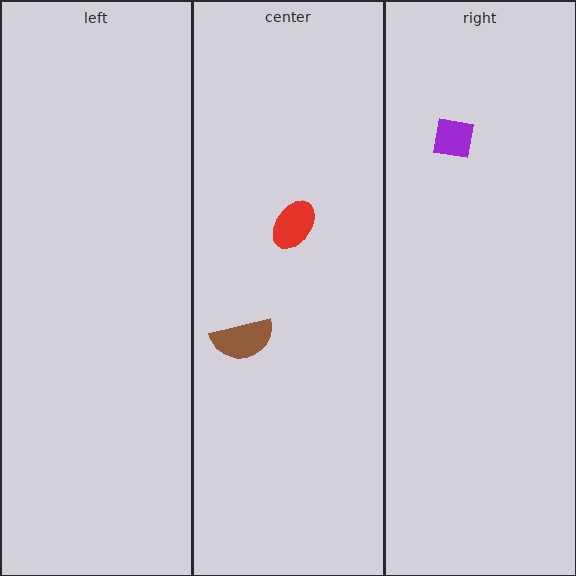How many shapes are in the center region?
2.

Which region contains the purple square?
The right region.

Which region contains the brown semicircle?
The center region.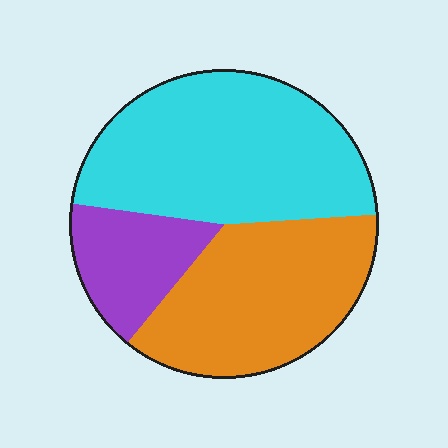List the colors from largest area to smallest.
From largest to smallest: cyan, orange, purple.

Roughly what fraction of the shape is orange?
Orange takes up about three eighths (3/8) of the shape.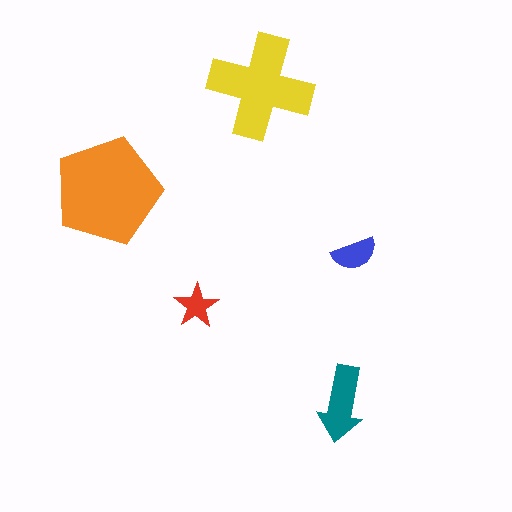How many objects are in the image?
There are 5 objects in the image.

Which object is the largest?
The orange pentagon.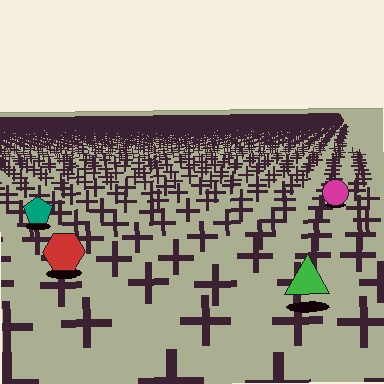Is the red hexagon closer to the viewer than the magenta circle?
Yes. The red hexagon is closer — you can tell from the texture gradient: the ground texture is coarser near it.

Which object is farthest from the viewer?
The magenta circle is farthest from the viewer. It appears smaller and the ground texture around it is denser.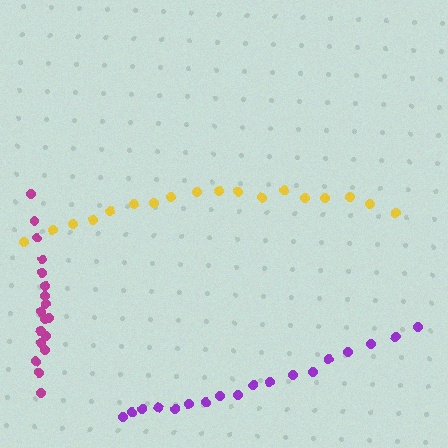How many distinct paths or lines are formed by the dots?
There are 3 distinct paths.